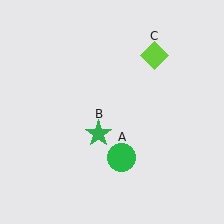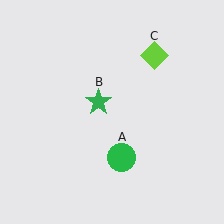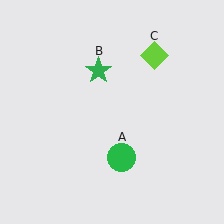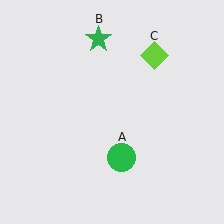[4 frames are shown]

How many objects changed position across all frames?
1 object changed position: green star (object B).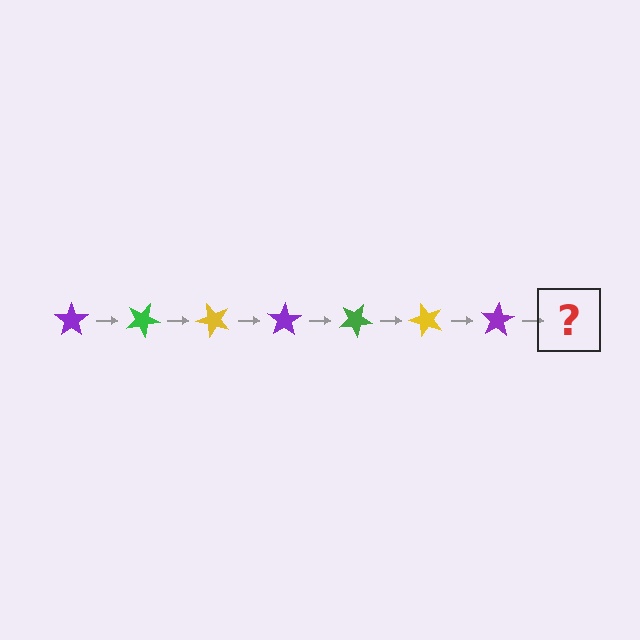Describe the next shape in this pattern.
It should be a green star, rotated 175 degrees from the start.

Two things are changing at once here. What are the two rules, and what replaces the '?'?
The two rules are that it rotates 25 degrees each step and the color cycles through purple, green, and yellow. The '?' should be a green star, rotated 175 degrees from the start.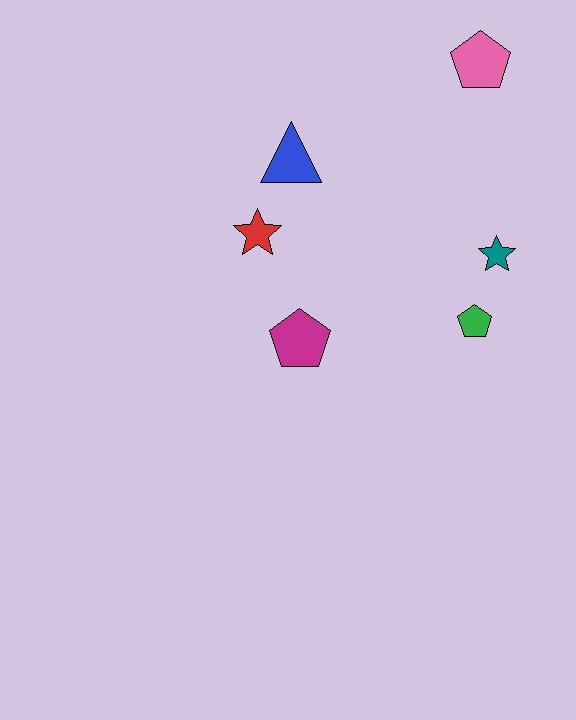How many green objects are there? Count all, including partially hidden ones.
There is 1 green object.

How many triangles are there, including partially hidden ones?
There is 1 triangle.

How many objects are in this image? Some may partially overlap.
There are 6 objects.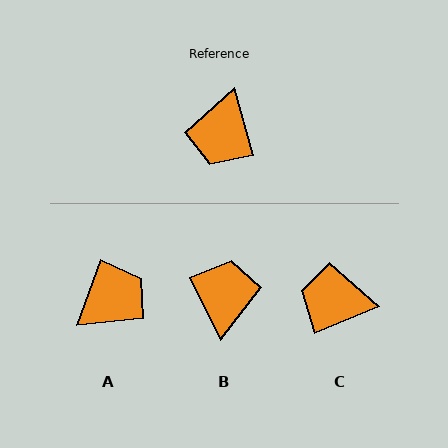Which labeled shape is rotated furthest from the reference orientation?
B, about 170 degrees away.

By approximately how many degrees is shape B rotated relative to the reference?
Approximately 170 degrees clockwise.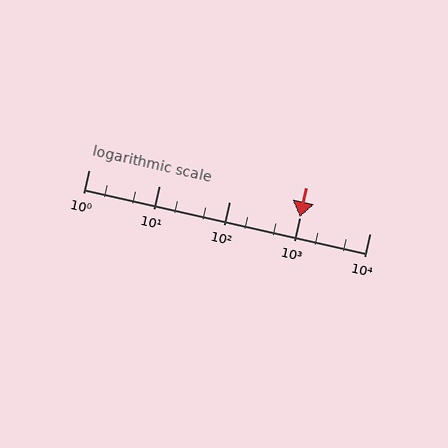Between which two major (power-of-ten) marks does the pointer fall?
The pointer is between 1000 and 10000.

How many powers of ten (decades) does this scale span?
The scale spans 4 decades, from 1 to 10000.